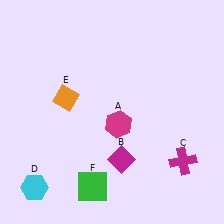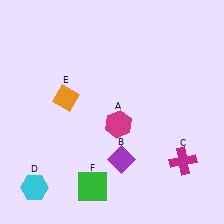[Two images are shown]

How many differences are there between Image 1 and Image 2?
There is 1 difference between the two images.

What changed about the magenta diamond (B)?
In Image 1, B is magenta. In Image 2, it changed to purple.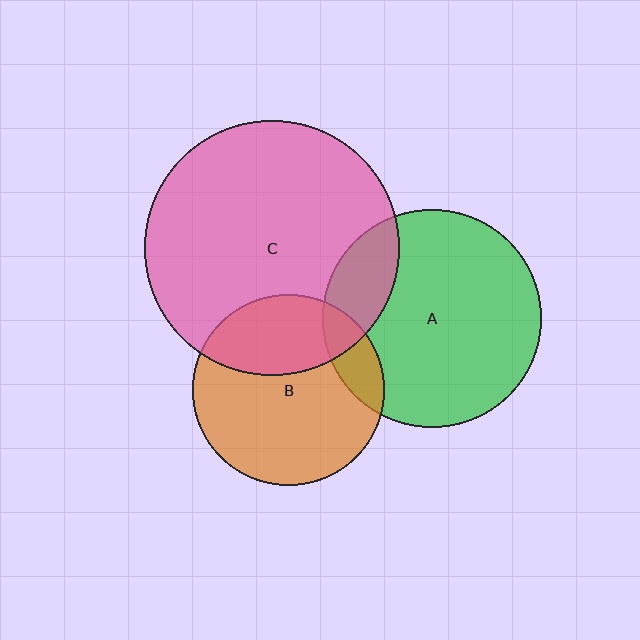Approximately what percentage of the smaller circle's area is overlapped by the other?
Approximately 15%.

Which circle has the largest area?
Circle C (pink).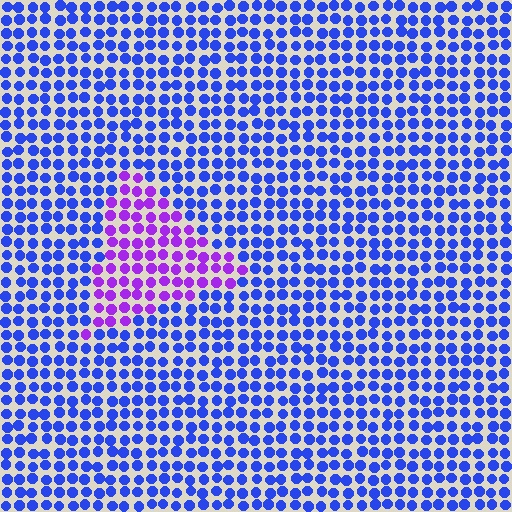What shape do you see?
I see a triangle.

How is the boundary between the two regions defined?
The boundary is defined purely by a slight shift in hue (about 48 degrees). Spacing, size, and orientation are identical on both sides.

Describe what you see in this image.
The image is filled with small blue elements in a uniform arrangement. A triangle-shaped region is visible where the elements are tinted to a slightly different hue, forming a subtle color boundary.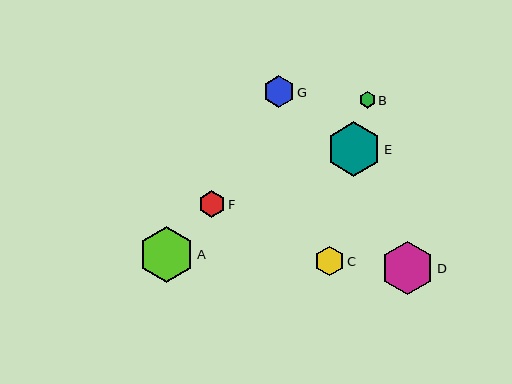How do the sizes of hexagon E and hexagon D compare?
Hexagon E and hexagon D are approximately the same size.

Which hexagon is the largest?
Hexagon A is the largest with a size of approximately 55 pixels.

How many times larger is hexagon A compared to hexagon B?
Hexagon A is approximately 3.4 times the size of hexagon B.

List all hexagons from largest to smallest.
From largest to smallest: A, E, D, G, C, F, B.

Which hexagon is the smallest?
Hexagon B is the smallest with a size of approximately 16 pixels.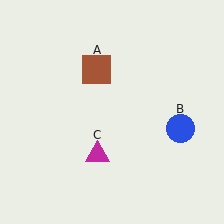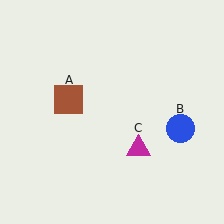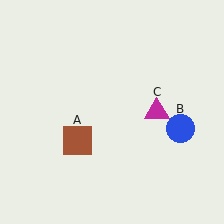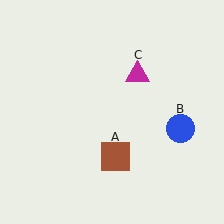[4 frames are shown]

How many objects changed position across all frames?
2 objects changed position: brown square (object A), magenta triangle (object C).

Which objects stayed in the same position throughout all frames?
Blue circle (object B) remained stationary.